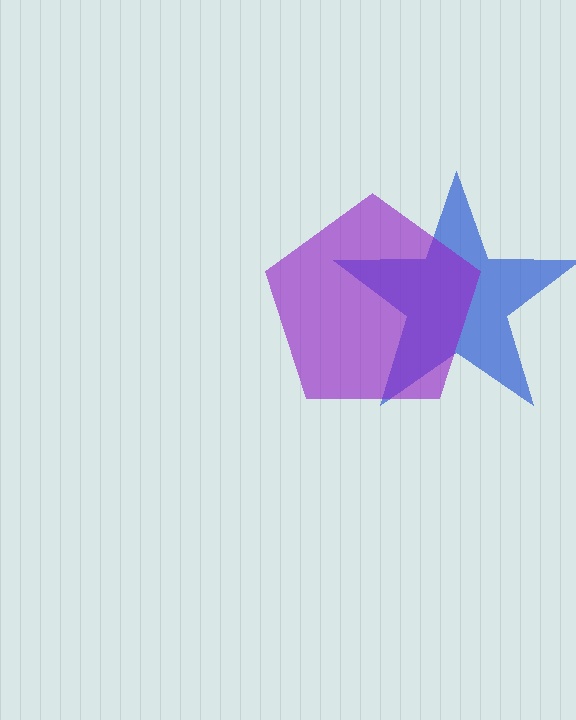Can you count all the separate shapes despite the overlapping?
Yes, there are 2 separate shapes.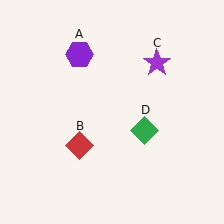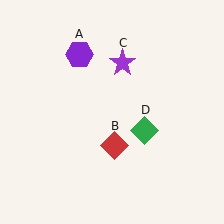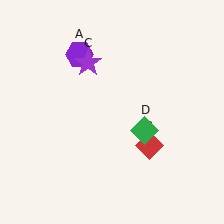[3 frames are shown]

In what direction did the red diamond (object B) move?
The red diamond (object B) moved right.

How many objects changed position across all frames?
2 objects changed position: red diamond (object B), purple star (object C).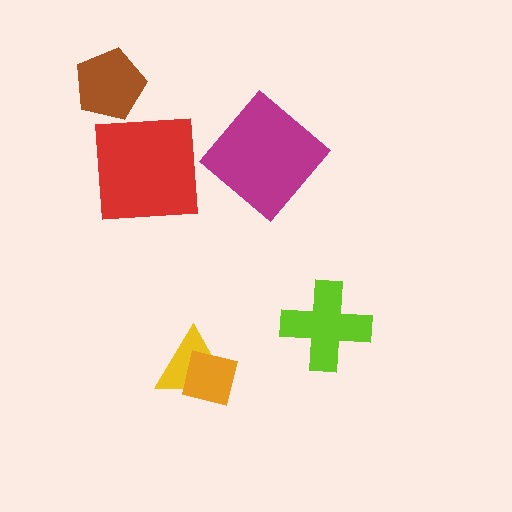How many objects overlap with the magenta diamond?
0 objects overlap with the magenta diamond.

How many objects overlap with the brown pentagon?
0 objects overlap with the brown pentagon.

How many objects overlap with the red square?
0 objects overlap with the red square.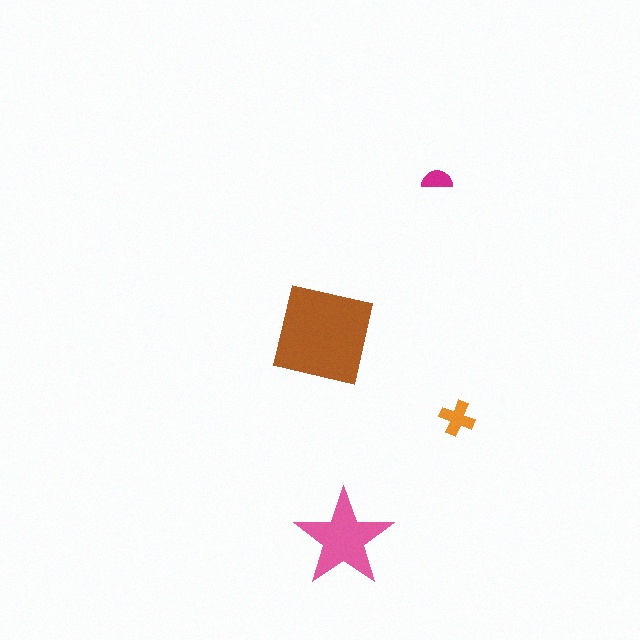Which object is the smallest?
The magenta semicircle.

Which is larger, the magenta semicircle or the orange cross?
The orange cross.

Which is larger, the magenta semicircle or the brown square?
The brown square.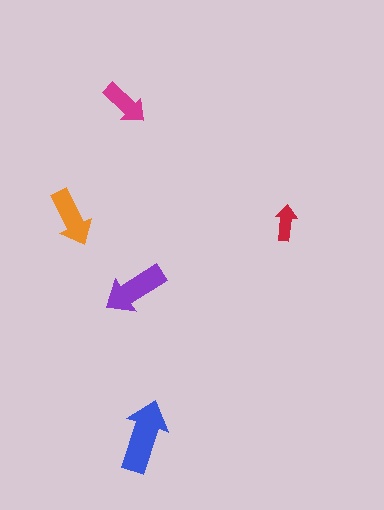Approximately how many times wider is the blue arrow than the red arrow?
About 2 times wider.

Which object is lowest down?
The blue arrow is bottommost.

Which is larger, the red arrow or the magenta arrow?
The magenta one.